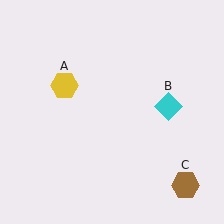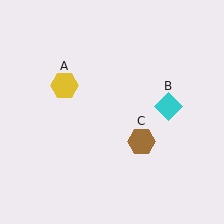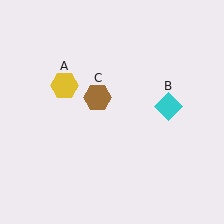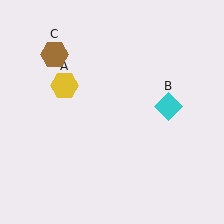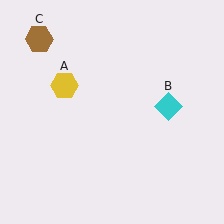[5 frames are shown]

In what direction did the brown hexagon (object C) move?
The brown hexagon (object C) moved up and to the left.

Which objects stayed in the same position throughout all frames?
Yellow hexagon (object A) and cyan diamond (object B) remained stationary.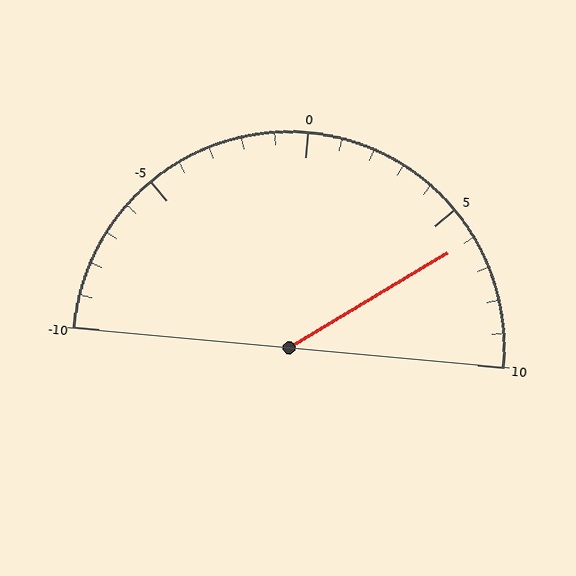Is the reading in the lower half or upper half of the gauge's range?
The reading is in the upper half of the range (-10 to 10).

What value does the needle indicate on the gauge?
The needle indicates approximately 6.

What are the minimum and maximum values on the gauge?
The gauge ranges from -10 to 10.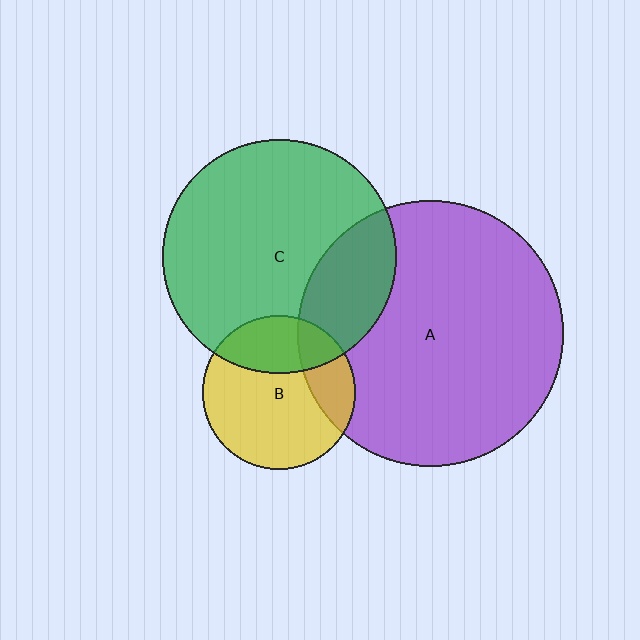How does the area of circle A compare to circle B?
Approximately 3.0 times.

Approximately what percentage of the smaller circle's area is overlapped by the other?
Approximately 20%.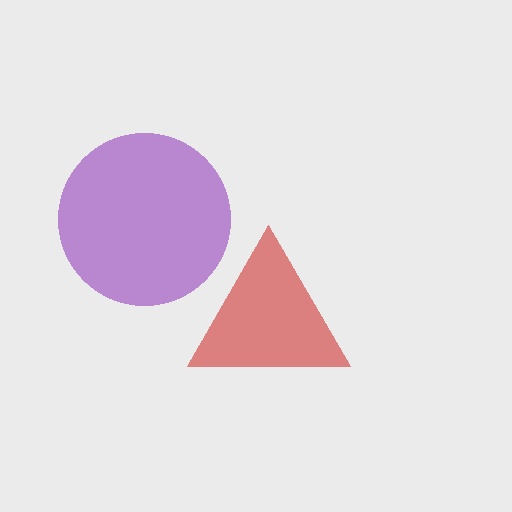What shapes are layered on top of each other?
The layered shapes are: a red triangle, a purple circle.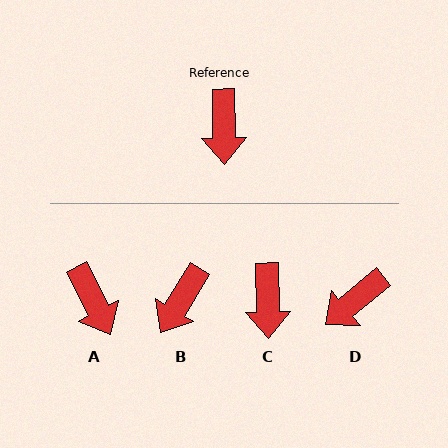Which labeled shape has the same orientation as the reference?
C.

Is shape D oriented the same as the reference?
No, it is off by about 51 degrees.